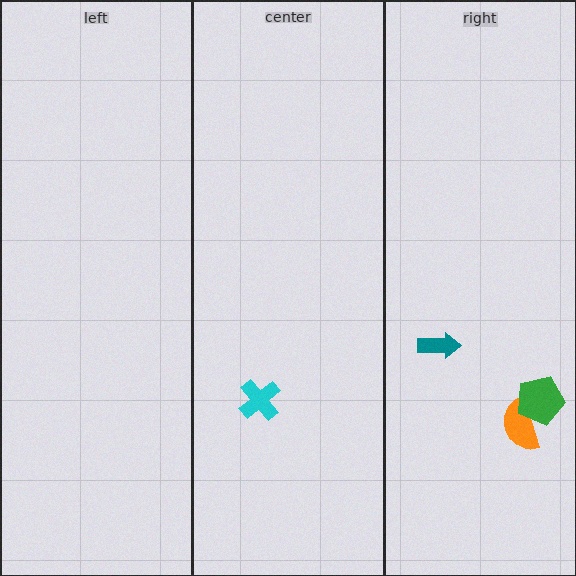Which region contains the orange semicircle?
The right region.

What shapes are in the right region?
The orange semicircle, the teal arrow, the green pentagon.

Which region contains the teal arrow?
The right region.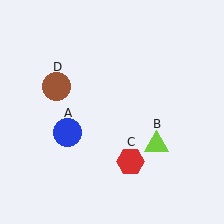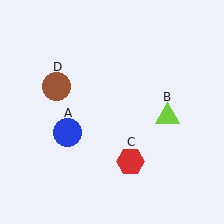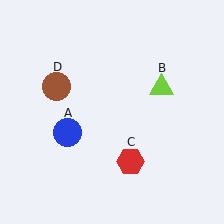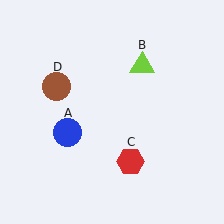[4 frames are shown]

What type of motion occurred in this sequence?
The lime triangle (object B) rotated counterclockwise around the center of the scene.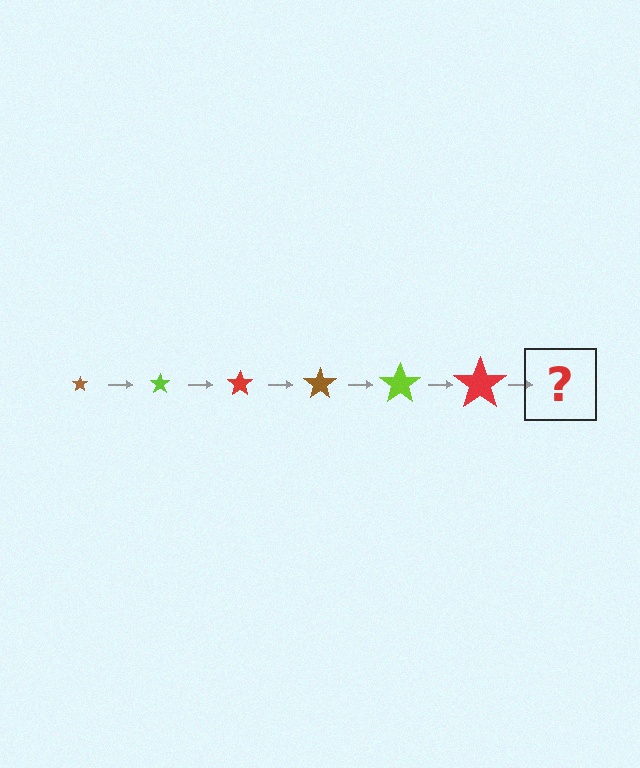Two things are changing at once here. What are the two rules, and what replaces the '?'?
The two rules are that the star grows larger each step and the color cycles through brown, lime, and red. The '?' should be a brown star, larger than the previous one.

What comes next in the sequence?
The next element should be a brown star, larger than the previous one.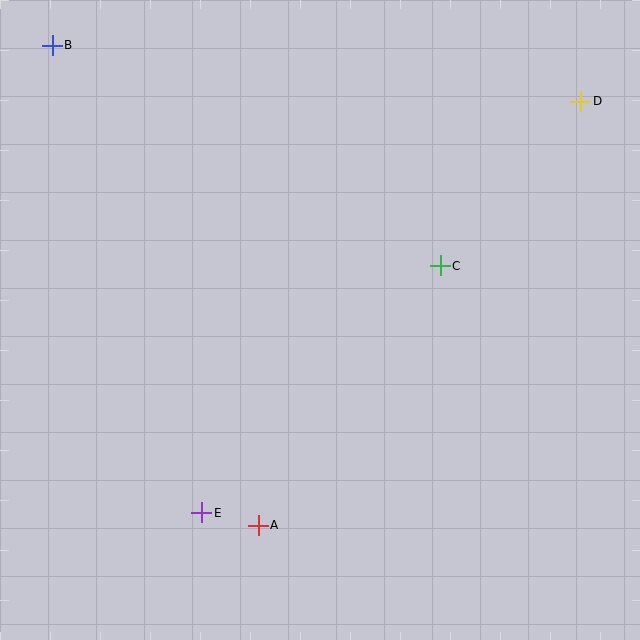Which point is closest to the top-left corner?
Point B is closest to the top-left corner.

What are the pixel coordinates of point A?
Point A is at (258, 525).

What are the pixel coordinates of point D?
Point D is at (581, 101).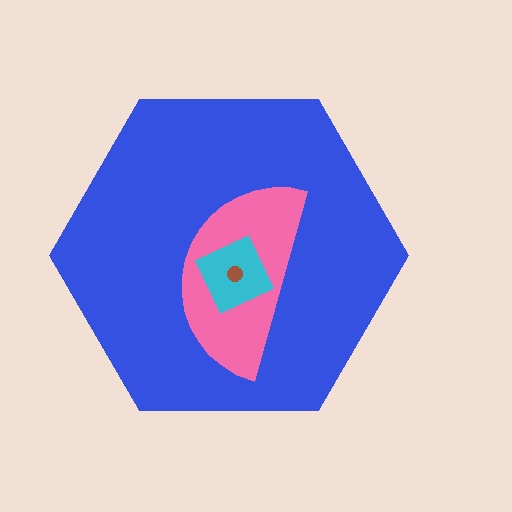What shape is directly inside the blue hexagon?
The pink semicircle.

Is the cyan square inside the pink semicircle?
Yes.